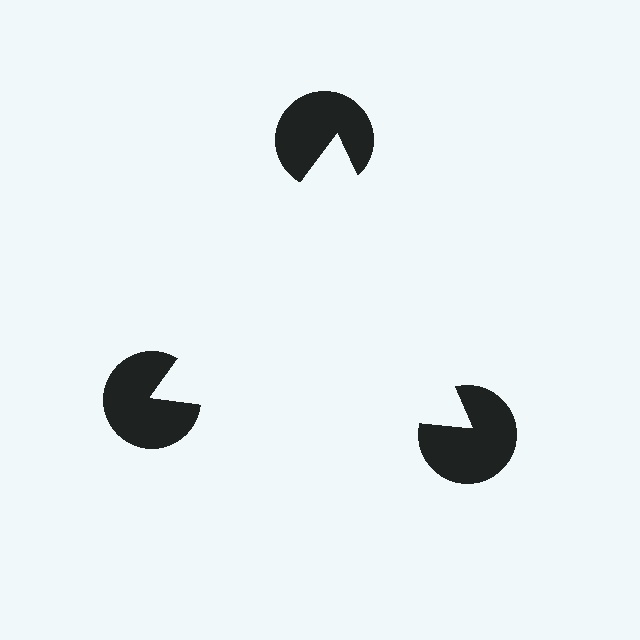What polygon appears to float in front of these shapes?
An illusory triangle — its edges are inferred from the aligned wedge cuts in the pac-man discs, not physically drawn.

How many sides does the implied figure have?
3 sides.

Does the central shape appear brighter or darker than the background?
It typically appears slightly brighter than the background, even though no actual brightness change is drawn.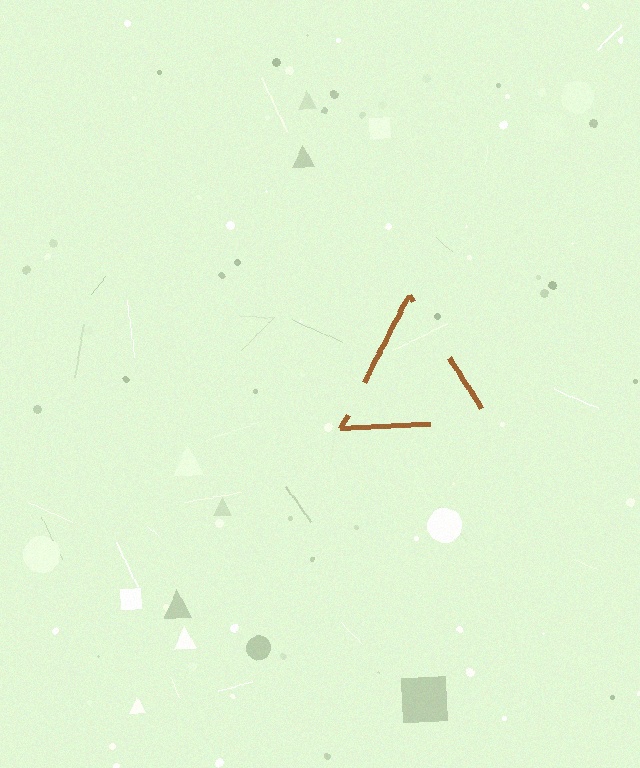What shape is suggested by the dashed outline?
The dashed outline suggests a triangle.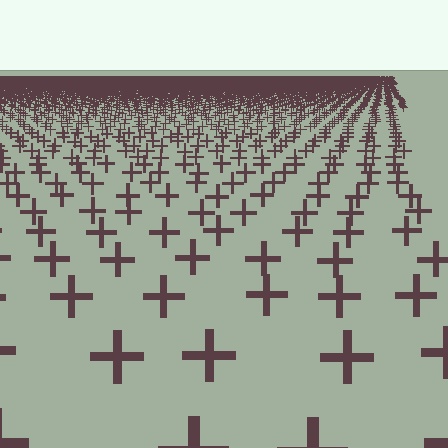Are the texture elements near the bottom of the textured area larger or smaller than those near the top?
Larger. Near the bottom, elements are closer to the viewer and appear at a bigger on-screen size.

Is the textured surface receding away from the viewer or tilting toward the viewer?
The surface is receding away from the viewer. Texture elements get smaller and denser toward the top.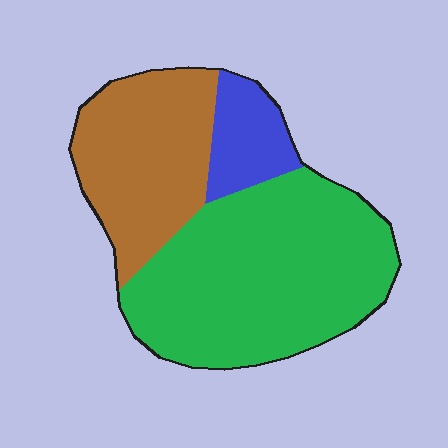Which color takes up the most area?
Green, at roughly 55%.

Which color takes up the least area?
Blue, at roughly 10%.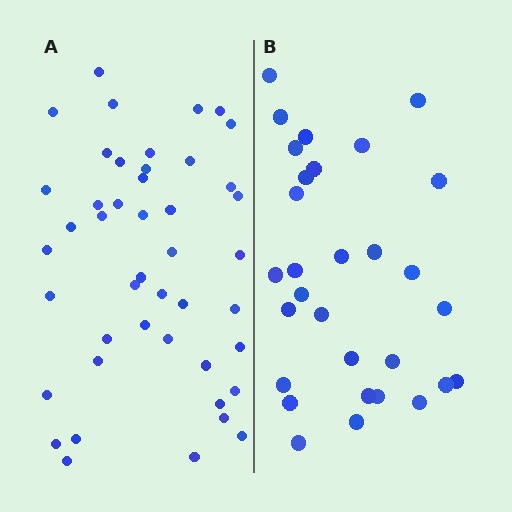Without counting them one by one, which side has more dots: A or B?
Region A (the left region) has more dots.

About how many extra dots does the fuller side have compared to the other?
Region A has approximately 15 more dots than region B.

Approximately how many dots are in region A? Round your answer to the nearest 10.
About 40 dots. (The exact count is 45, which rounds to 40.)